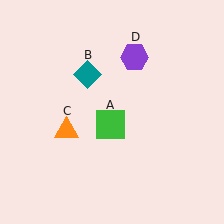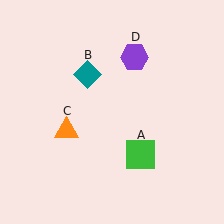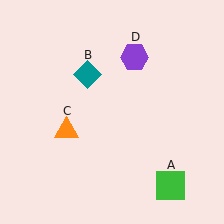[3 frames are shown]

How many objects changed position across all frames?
1 object changed position: green square (object A).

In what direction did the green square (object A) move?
The green square (object A) moved down and to the right.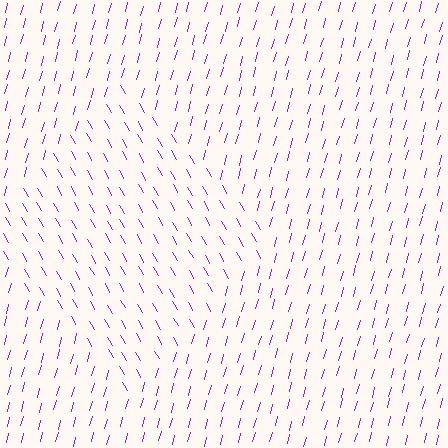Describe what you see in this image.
The image is filled with small purple line segments. A diamond region in the image has lines oriented differently from the surrounding lines, creating a visible texture boundary.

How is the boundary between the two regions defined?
The boundary is defined purely by a change in line orientation (approximately 45 degrees difference). All lines are the same color and thickness.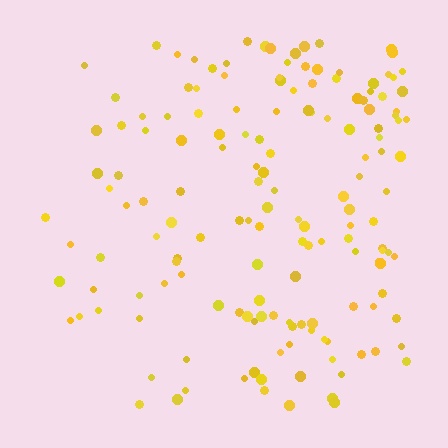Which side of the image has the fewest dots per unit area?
The left.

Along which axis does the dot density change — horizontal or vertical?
Horizontal.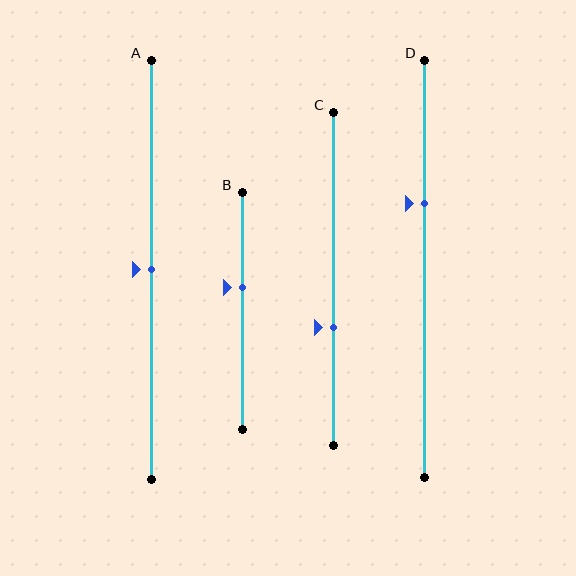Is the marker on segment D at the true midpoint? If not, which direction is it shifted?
No, the marker on segment D is shifted upward by about 16% of the segment length.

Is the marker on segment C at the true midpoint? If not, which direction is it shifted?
No, the marker on segment C is shifted downward by about 15% of the segment length.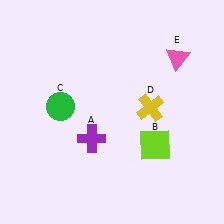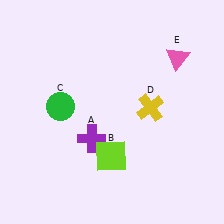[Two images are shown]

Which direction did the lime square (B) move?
The lime square (B) moved left.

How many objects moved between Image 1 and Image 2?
1 object moved between the two images.